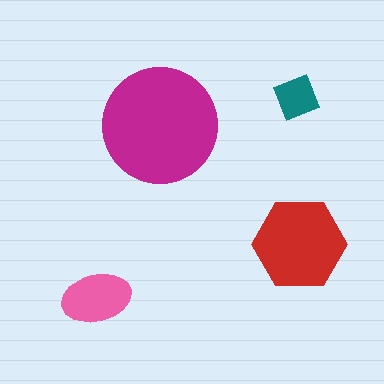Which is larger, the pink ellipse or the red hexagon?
The red hexagon.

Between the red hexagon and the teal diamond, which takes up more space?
The red hexagon.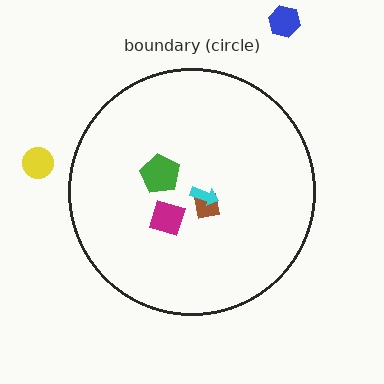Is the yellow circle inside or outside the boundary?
Outside.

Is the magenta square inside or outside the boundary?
Inside.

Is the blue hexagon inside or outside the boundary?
Outside.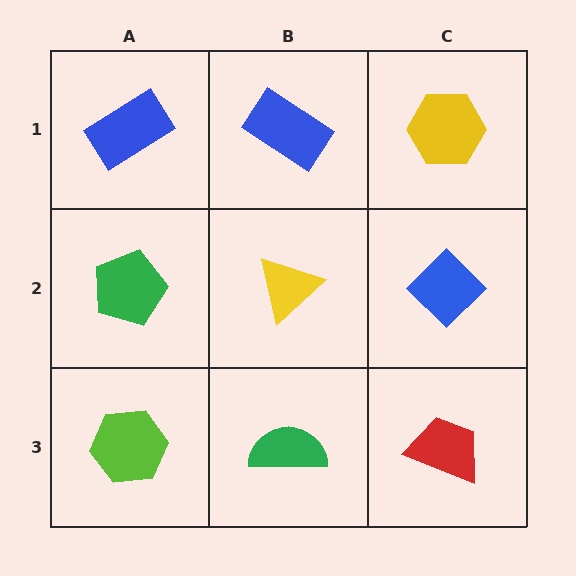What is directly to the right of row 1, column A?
A blue rectangle.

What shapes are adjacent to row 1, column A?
A green pentagon (row 2, column A), a blue rectangle (row 1, column B).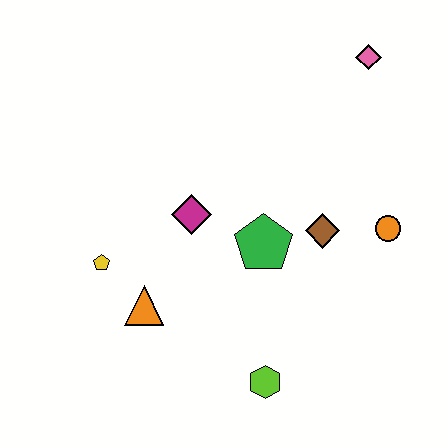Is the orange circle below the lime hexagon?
No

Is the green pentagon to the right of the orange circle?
No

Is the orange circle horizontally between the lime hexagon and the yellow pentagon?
No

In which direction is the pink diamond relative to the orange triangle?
The pink diamond is above the orange triangle.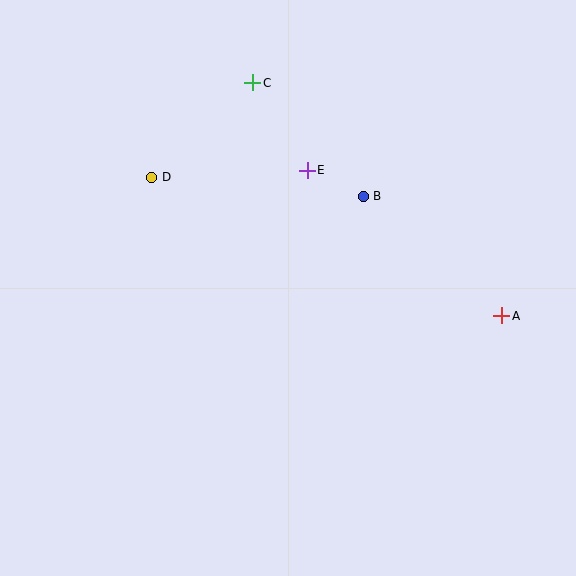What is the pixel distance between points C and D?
The distance between C and D is 138 pixels.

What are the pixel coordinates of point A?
Point A is at (502, 316).